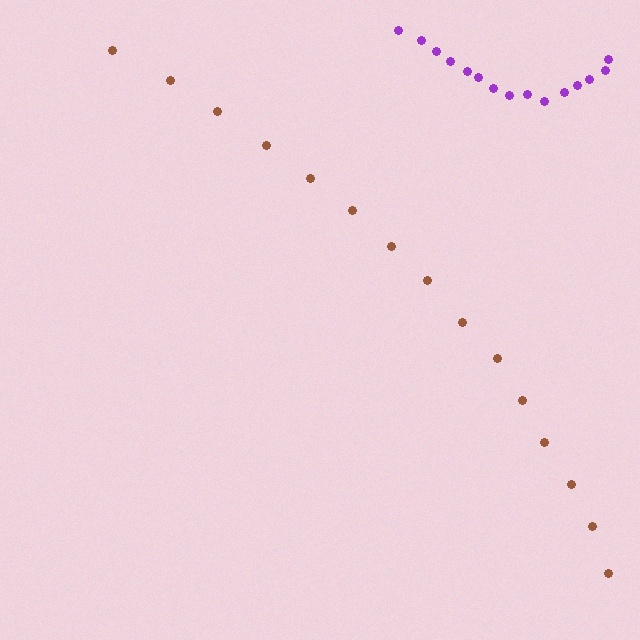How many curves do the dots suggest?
There are 2 distinct paths.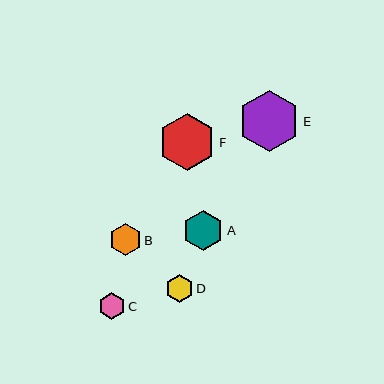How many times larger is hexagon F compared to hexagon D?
Hexagon F is approximately 2.1 times the size of hexagon D.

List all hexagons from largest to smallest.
From largest to smallest: E, F, A, B, D, C.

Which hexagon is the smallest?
Hexagon C is the smallest with a size of approximately 27 pixels.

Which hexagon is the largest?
Hexagon E is the largest with a size of approximately 62 pixels.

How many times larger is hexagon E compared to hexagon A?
Hexagon E is approximately 1.5 times the size of hexagon A.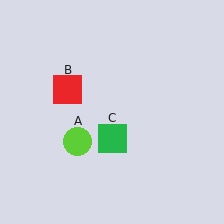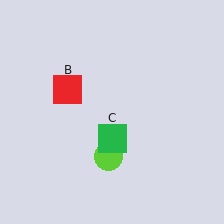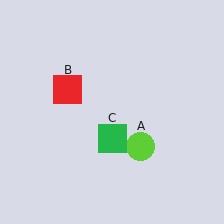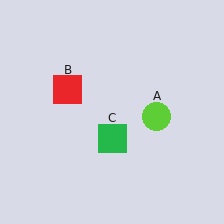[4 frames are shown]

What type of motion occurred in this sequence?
The lime circle (object A) rotated counterclockwise around the center of the scene.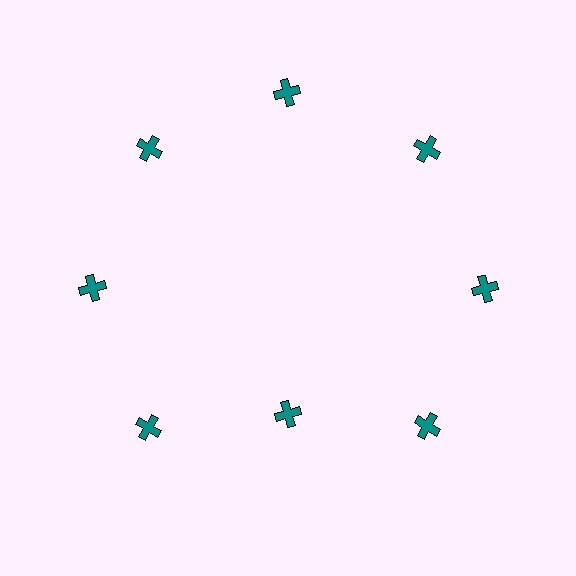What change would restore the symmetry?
The symmetry would be restored by moving it outward, back onto the ring so that all 8 crosses sit at equal angles and equal distance from the center.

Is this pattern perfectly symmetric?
No. The 8 teal crosses are arranged in a ring, but one element near the 6 o'clock position is pulled inward toward the center, breaking the 8-fold rotational symmetry.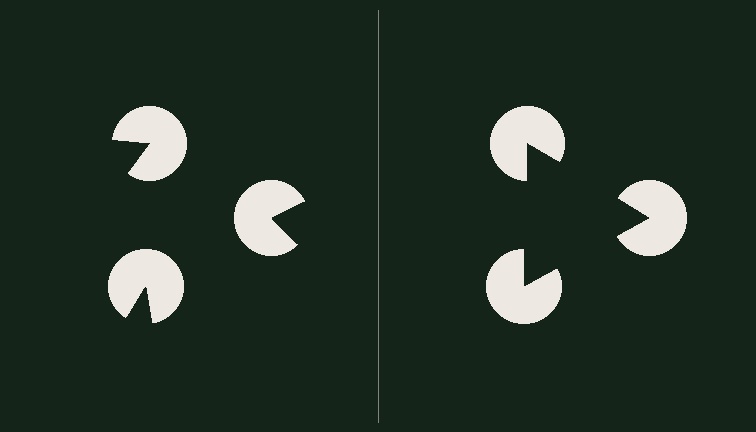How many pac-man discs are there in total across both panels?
6 — 3 on each side.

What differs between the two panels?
The pac-man discs are positioned identically on both sides; only the wedge orientations differ. On the right they align to a triangle; on the left they are misaligned.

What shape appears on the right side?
An illusory triangle.